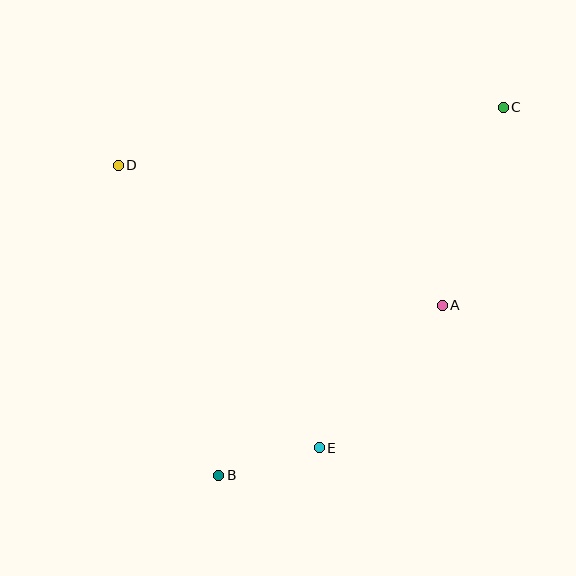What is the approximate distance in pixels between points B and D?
The distance between B and D is approximately 326 pixels.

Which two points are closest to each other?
Points B and E are closest to each other.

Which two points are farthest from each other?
Points B and C are farthest from each other.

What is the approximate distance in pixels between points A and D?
The distance between A and D is approximately 353 pixels.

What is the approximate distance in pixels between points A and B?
The distance between A and B is approximately 281 pixels.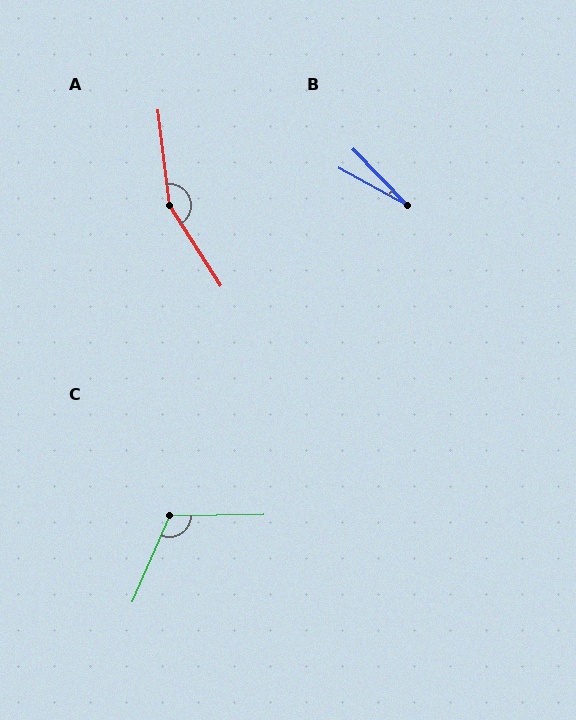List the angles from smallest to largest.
B (17°), C (114°), A (154°).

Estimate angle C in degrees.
Approximately 114 degrees.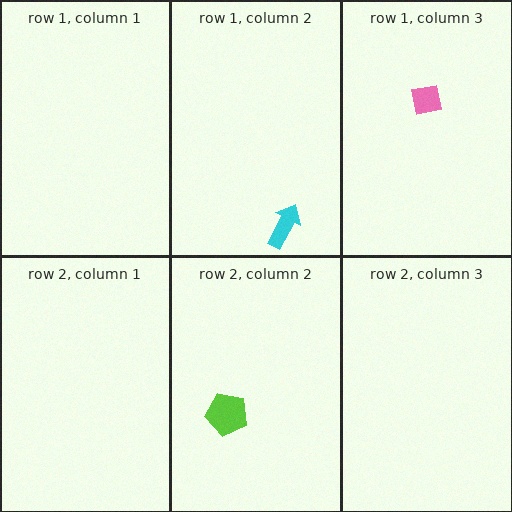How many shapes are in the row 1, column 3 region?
1.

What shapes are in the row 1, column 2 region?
The cyan arrow.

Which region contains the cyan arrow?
The row 1, column 2 region.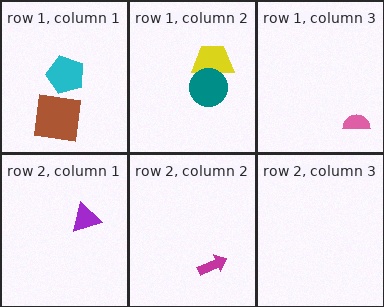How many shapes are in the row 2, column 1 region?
1.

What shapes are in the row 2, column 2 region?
The magenta arrow.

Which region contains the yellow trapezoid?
The row 1, column 2 region.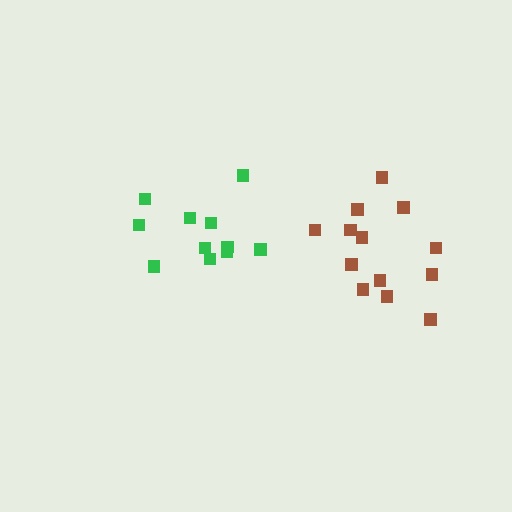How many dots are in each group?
Group 1: 13 dots, Group 2: 11 dots (24 total).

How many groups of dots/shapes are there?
There are 2 groups.